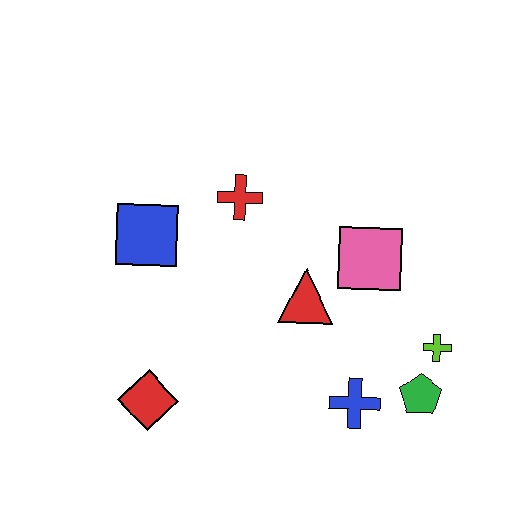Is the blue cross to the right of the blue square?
Yes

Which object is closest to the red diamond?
The blue square is closest to the red diamond.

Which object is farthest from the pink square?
The red diamond is farthest from the pink square.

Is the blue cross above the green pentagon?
No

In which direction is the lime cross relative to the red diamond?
The lime cross is to the right of the red diamond.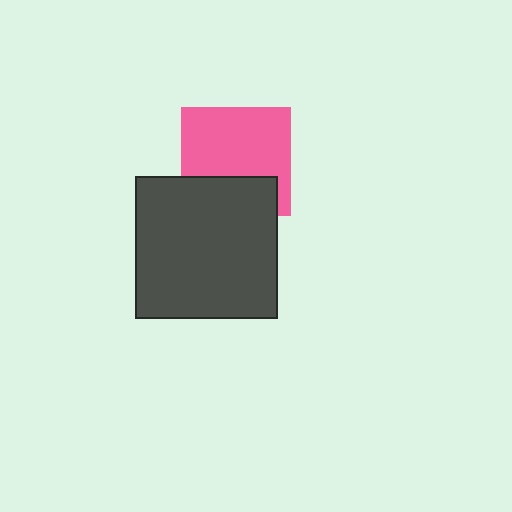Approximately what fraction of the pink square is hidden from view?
Roughly 32% of the pink square is hidden behind the dark gray square.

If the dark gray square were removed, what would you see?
You would see the complete pink square.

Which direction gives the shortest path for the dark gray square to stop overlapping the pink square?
Moving down gives the shortest separation.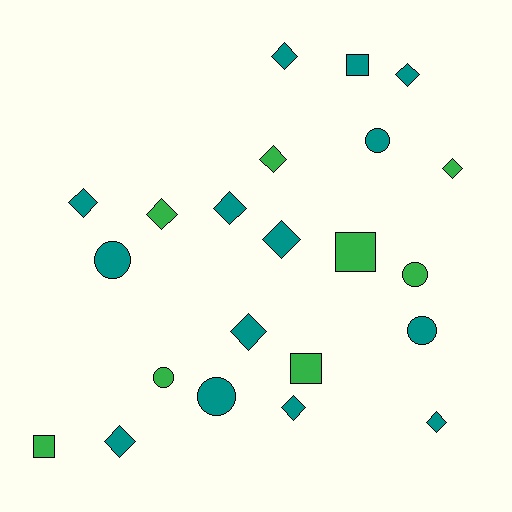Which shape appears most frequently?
Diamond, with 12 objects.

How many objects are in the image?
There are 22 objects.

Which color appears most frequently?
Teal, with 14 objects.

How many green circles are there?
There are 2 green circles.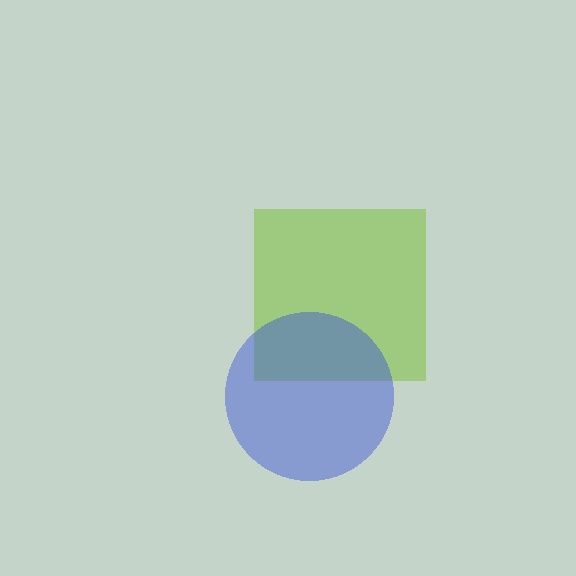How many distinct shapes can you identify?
There are 2 distinct shapes: a lime square, a blue circle.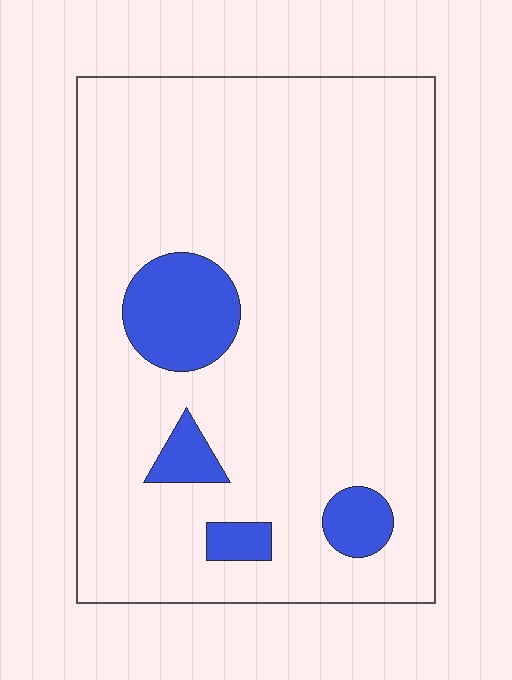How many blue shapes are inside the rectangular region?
4.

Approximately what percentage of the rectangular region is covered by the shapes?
Approximately 10%.